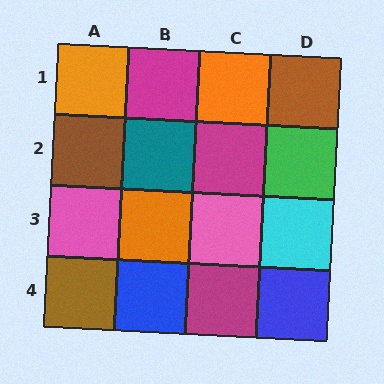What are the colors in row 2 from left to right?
Brown, teal, magenta, green.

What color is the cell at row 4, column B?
Blue.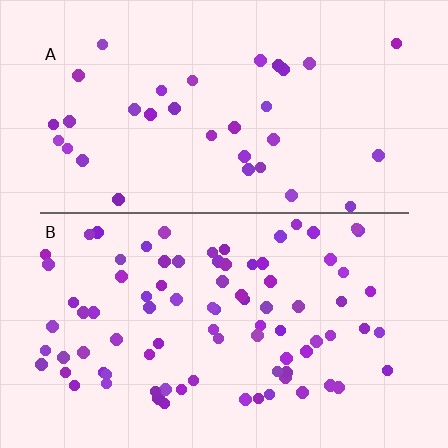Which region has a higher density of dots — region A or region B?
B (the bottom).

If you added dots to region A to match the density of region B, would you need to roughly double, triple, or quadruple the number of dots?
Approximately triple.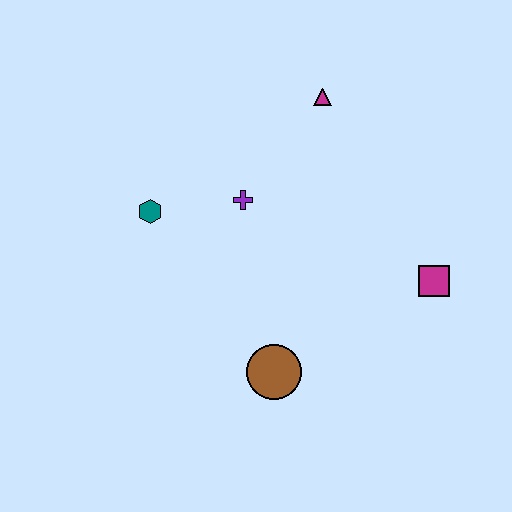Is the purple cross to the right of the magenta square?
No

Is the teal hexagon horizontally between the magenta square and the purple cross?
No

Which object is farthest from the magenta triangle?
The brown circle is farthest from the magenta triangle.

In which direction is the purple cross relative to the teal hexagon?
The purple cross is to the right of the teal hexagon.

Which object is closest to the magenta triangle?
The purple cross is closest to the magenta triangle.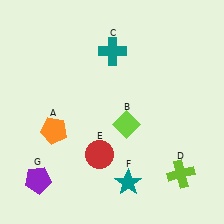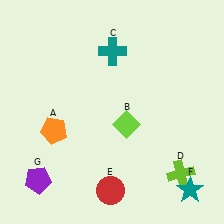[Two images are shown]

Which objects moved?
The objects that moved are: the red circle (E), the teal star (F).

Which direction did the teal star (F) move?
The teal star (F) moved right.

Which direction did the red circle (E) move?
The red circle (E) moved down.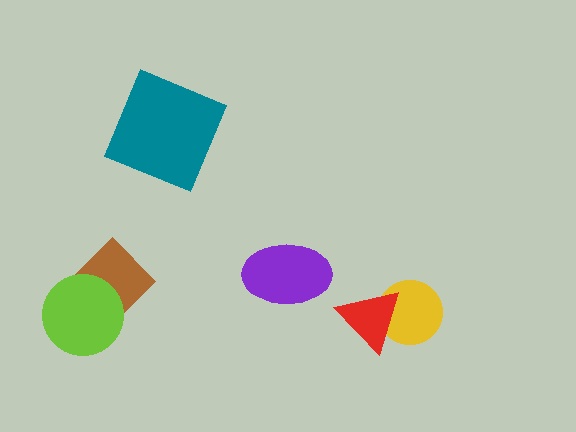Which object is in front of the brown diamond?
The lime circle is in front of the brown diamond.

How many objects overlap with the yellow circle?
1 object overlaps with the yellow circle.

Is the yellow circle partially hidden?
Yes, it is partially covered by another shape.